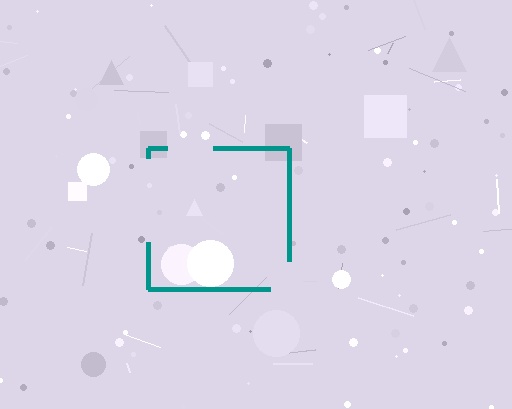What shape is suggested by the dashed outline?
The dashed outline suggests a square.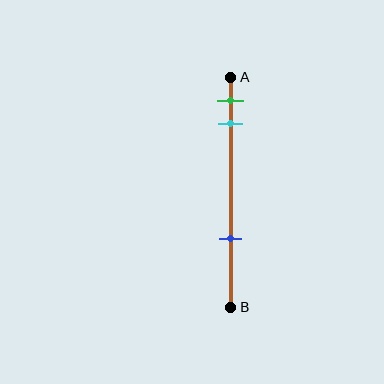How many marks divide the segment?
There are 3 marks dividing the segment.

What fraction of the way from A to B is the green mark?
The green mark is approximately 10% (0.1) of the way from A to B.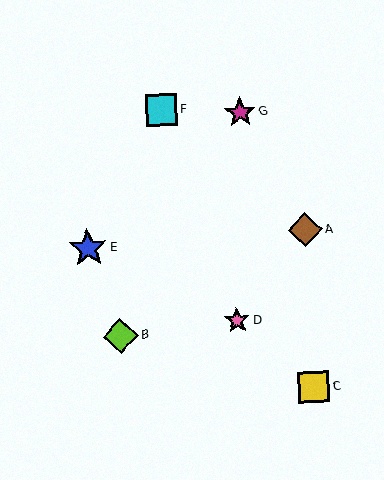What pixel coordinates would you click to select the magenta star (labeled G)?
Click at (240, 112) to select the magenta star G.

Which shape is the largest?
The blue star (labeled E) is the largest.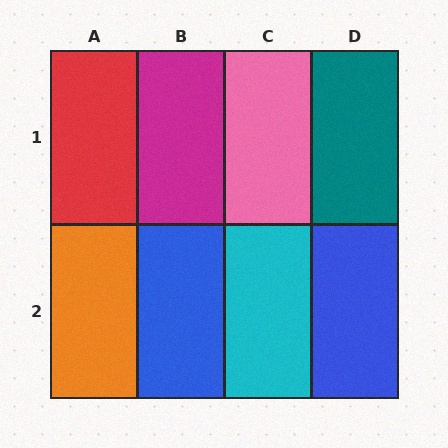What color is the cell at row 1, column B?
Magenta.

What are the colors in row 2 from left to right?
Orange, blue, cyan, blue.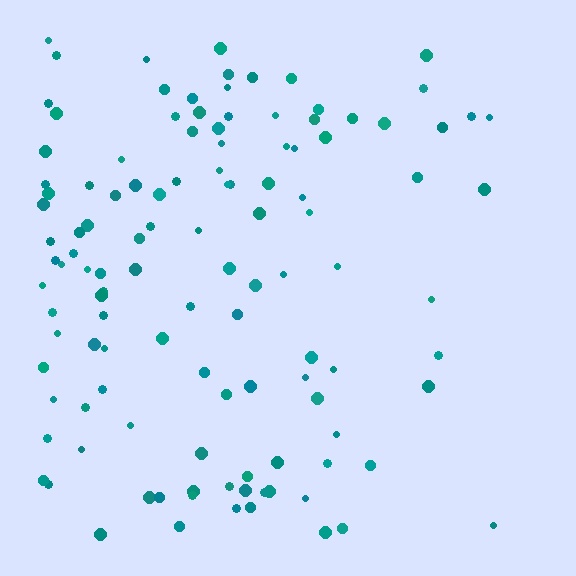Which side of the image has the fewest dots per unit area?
The right.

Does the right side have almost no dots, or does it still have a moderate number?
Still a moderate number, just noticeably fewer than the left.